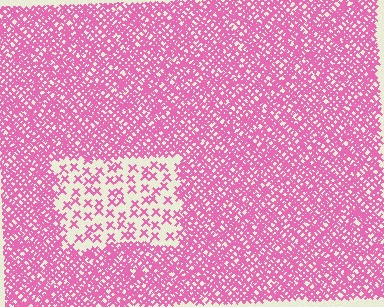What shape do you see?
I see a rectangle.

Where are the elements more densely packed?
The elements are more densely packed outside the rectangle boundary.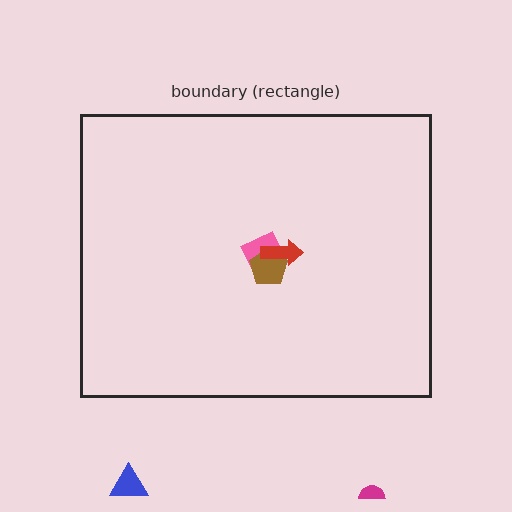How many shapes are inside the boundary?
3 inside, 2 outside.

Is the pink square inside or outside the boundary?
Inside.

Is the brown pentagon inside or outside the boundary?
Inside.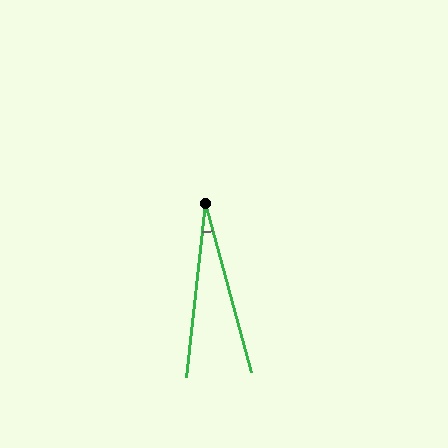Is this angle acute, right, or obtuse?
It is acute.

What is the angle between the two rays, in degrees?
Approximately 21 degrees.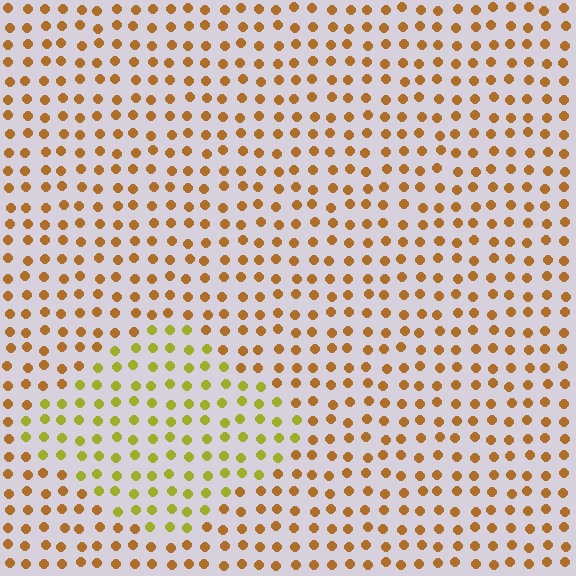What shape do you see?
I see a diamond.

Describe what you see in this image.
The image is filled with small brown elements in a uniform arrangement. A diamond-shaped region is visible where the elements are tinted to a slightly different hue, forming a subtle color boundary.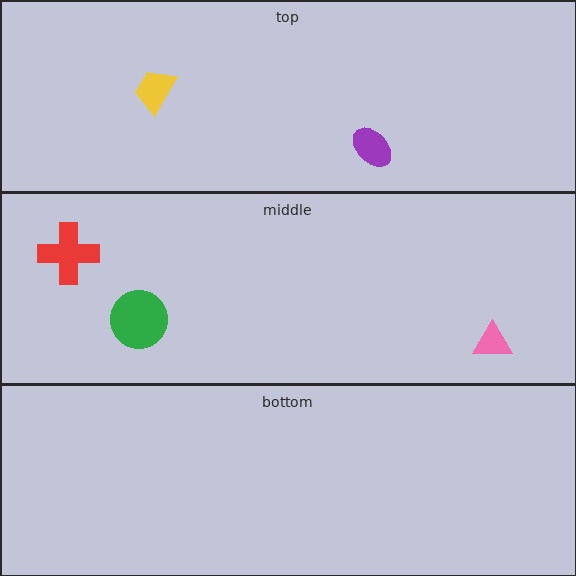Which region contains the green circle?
The middle region.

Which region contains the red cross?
The middle region.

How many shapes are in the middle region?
3.